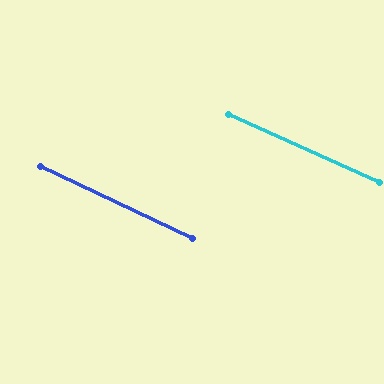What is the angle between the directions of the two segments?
Approximately 1 degree.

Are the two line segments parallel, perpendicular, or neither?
Parallel — their directions differ by only 1.5°.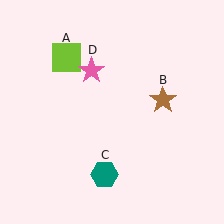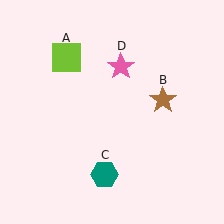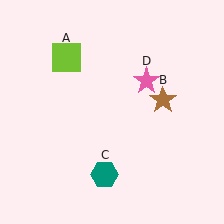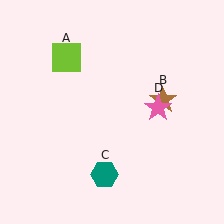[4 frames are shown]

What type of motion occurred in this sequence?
The pink star (object D) rotated clockwise around the center of the scene.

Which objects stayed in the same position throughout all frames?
Lime square (object A) and brown star (object B) and teal hexagon (object C) remained stationary.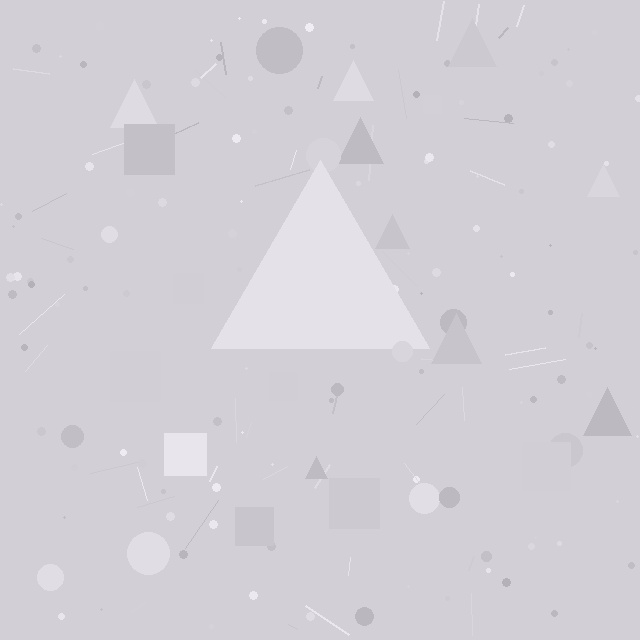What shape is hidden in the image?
A triangle is hidden in the image.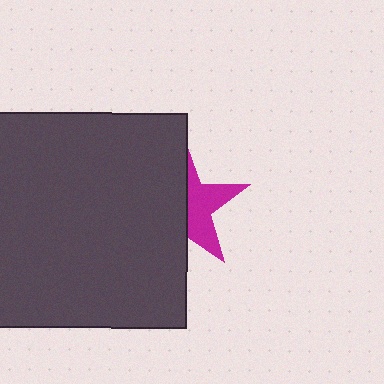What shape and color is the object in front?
The object in front is a dark gray square.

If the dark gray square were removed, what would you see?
You would see the complete magenta star.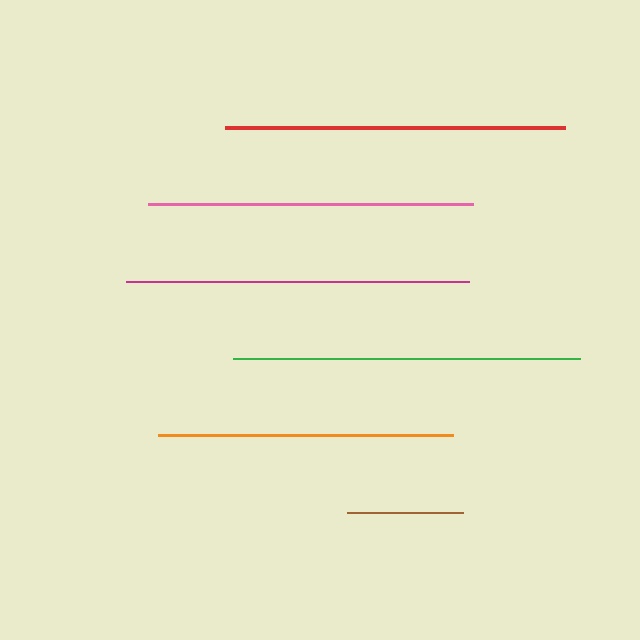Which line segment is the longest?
The green line is the longest at approximately 347 pixels.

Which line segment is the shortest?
The brown line is the shortest at approximately 116 pixels.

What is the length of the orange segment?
The orange segment is approximately 295 pixels long.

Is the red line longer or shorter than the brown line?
The red line is longer than the brown line.